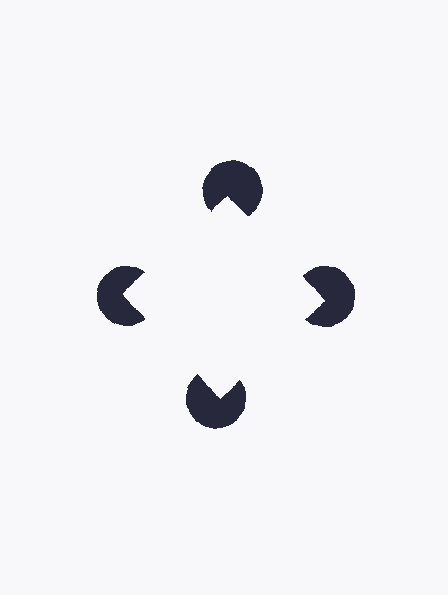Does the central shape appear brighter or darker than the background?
It typically appears slightly brighter than the background, even though no actual brightness change is drawn.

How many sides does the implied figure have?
4 sides.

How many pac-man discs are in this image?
There are 4 — one at each vertex of the illusory square.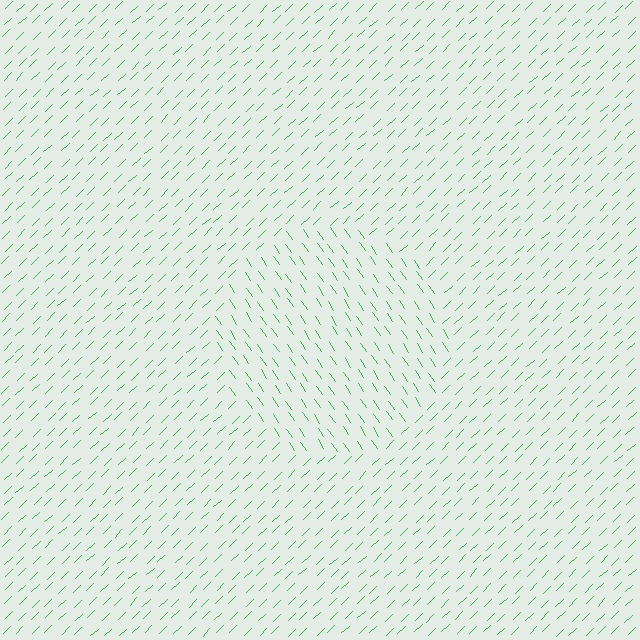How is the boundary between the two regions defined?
The boundary is defined purely by a change in line orientation (approximately 80 degrees difference). All lines are the same color and thickness.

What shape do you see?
I see a circle.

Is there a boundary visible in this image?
Yes, there is a texture boundary formed by a change in line orientation.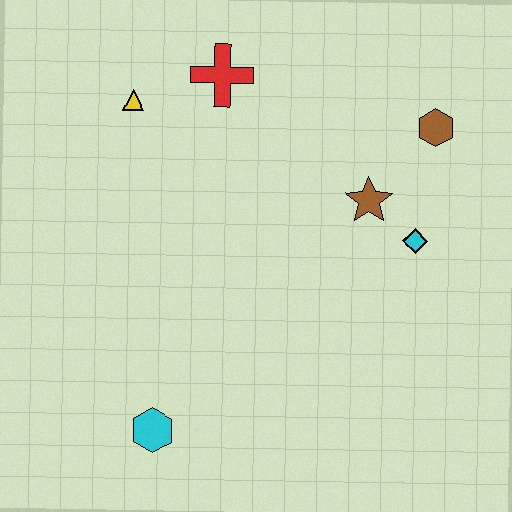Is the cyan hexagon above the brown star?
No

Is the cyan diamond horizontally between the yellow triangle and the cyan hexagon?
No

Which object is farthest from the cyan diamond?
The cyan hexagon is farthest from the cyan diamond.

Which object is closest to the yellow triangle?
The red cross is closest to the yellow triangle.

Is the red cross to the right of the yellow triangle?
Yes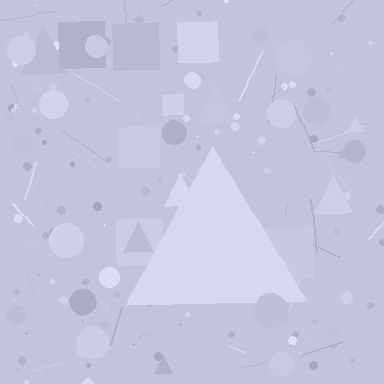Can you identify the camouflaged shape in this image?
The camouflaged shape is a triangle.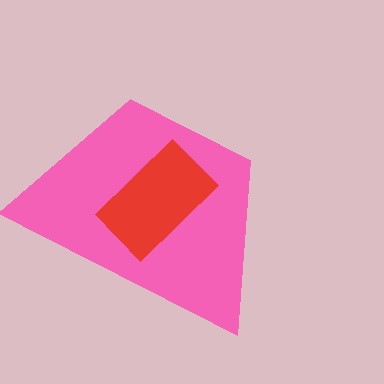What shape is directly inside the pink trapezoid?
The red rectangle.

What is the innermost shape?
The red rectangle.